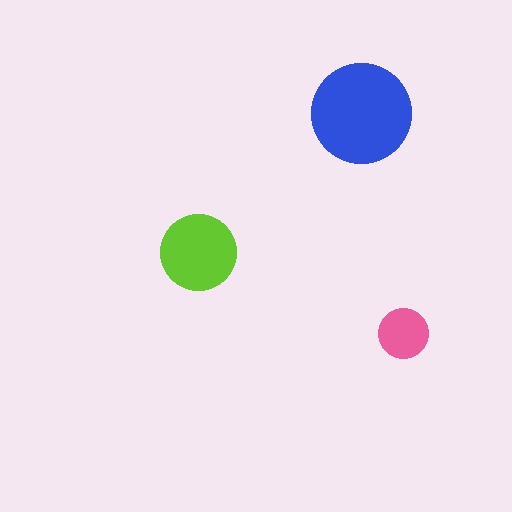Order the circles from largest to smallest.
the blue one, the lime one, the pink one.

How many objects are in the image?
There are 3 objects in the image.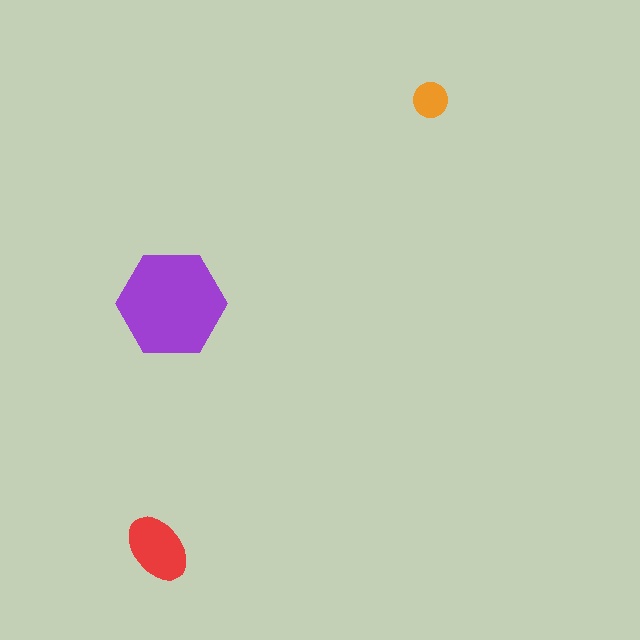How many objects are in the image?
There are 3 objects in the image.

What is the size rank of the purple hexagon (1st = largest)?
1st.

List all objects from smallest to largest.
The orange circle, the red ellipse, the purple hexagon.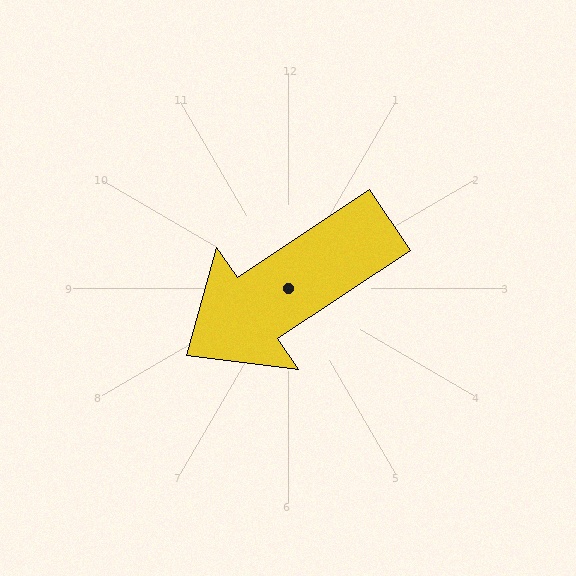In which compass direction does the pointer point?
Southwest.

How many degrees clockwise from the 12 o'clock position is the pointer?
Approximately 236 degrees.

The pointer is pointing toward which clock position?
Roughly 8 o'clock.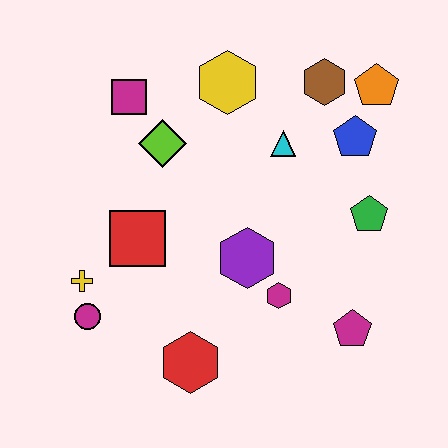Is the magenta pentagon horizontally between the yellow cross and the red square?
No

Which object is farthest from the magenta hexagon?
The magenta square is farthest from the magenta hexagon.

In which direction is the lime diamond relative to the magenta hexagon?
The lime diamond is above the magenta hexagon.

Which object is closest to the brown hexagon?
The orange pentagon is closest to the brown hexagon.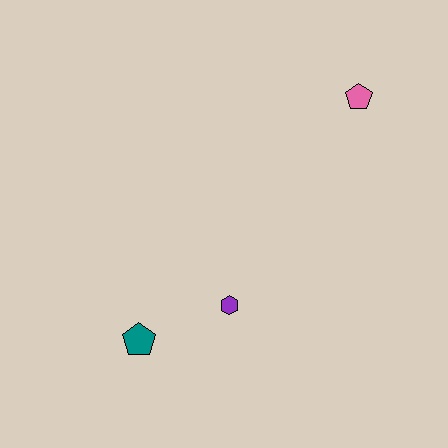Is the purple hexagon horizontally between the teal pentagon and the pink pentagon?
Yes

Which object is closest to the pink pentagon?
The purple hexagon is closest to the pink pentagon.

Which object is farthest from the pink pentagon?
The teal pentagon is farthest from the pink pentagon.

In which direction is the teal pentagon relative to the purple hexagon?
The teal pentagon is to the left of the purple hexagon.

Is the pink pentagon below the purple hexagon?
No